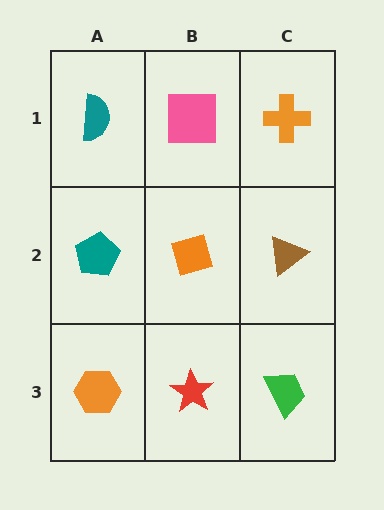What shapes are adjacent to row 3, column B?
An orange diamond (row 2, column B), an orange hexagon (row 3, column A), a green trapezoid (row 3, column C).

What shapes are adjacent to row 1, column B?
An orange diamond (row 2, column B), a teal semicircle (row 1, column A), an orange cross (row 1, column C).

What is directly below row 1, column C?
A brown triangle.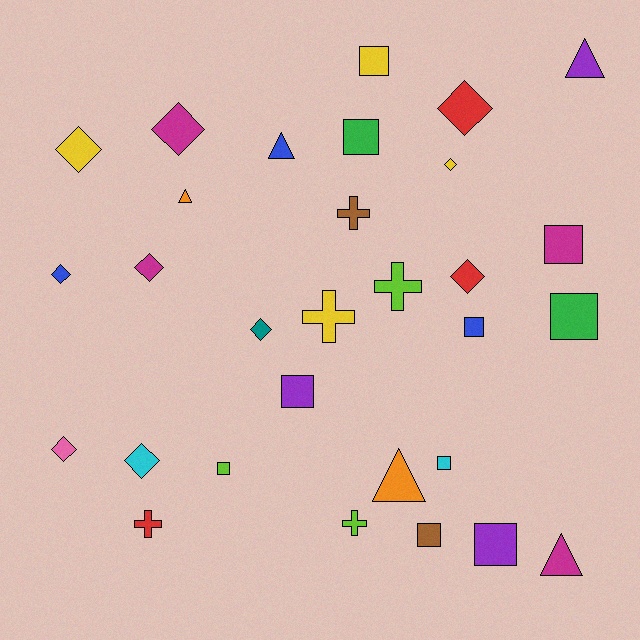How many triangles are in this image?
There are 5 triangles.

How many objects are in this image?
There are 30 objects.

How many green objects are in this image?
There are 2 green objects.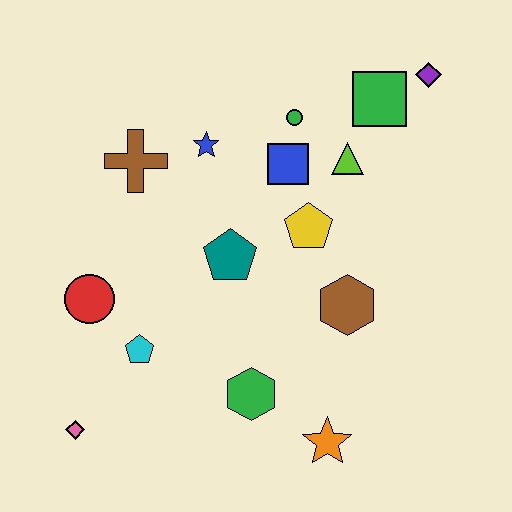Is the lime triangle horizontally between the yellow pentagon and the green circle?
No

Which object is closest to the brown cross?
The blue star is closest to the brown cross.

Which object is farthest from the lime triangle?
The pink diamond is farthest from the lime triangle.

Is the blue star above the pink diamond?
Yes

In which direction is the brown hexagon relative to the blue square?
The brown hexagon is below the blue square.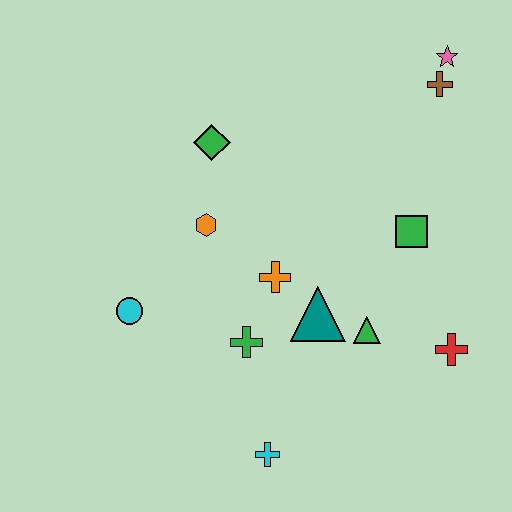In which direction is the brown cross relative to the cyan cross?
The brown cross is above the cyan cross.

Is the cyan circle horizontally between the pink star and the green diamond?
No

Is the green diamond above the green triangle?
Yes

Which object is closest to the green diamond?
The orange hexagon is closest to the green diamond.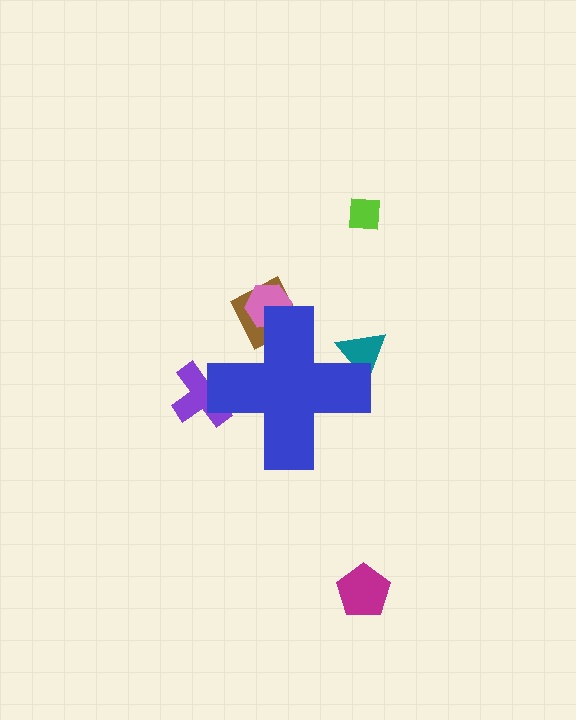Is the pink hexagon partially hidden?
Yes, the pink hexagon is partially hidden behind the blue cross.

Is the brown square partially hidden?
Yes, the brown square is partially hidden behind the blue cross.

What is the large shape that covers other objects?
A blue cross.